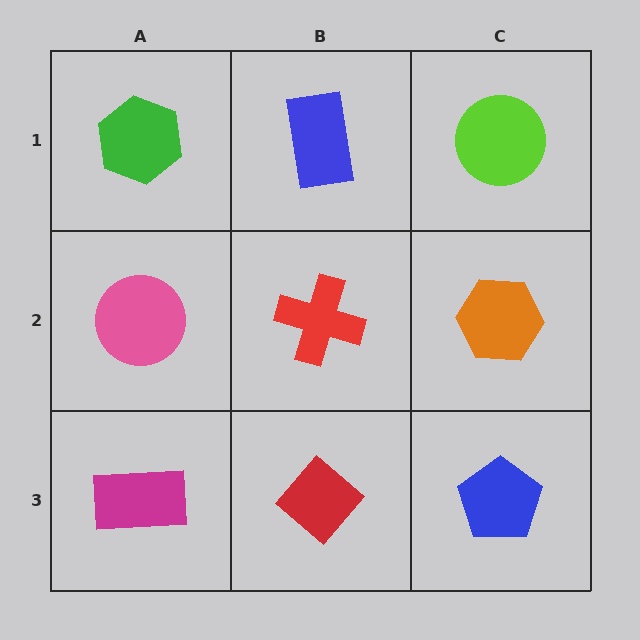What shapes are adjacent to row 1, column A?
A pink circle (row 2, column A), a blue rectangle (row 1, column B).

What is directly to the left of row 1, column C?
A blue rectangle.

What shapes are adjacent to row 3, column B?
A red cross (row 2, column B), a magenta rectangle (row 3, column A), a blue pentagon (row 3, column C).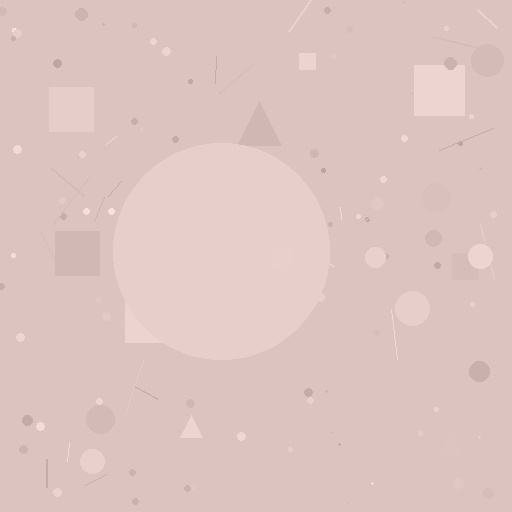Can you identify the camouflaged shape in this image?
The camouflaged shape is a circle.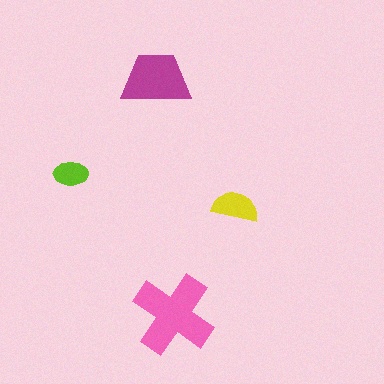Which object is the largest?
The pink cross.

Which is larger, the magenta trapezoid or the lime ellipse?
The magenta trapezoid.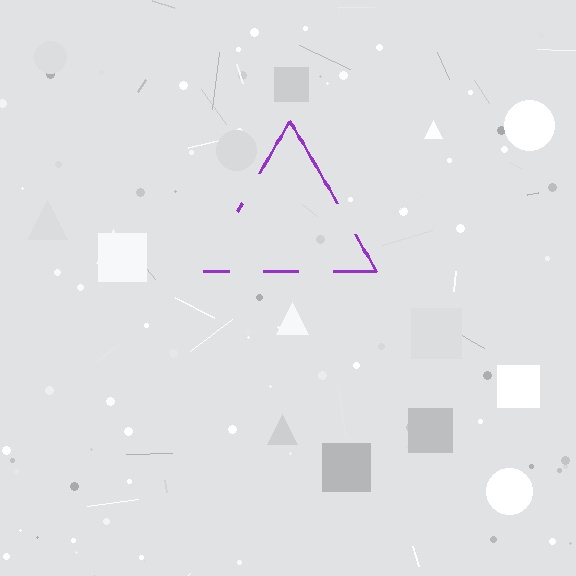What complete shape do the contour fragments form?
The contour fragments form a triangle.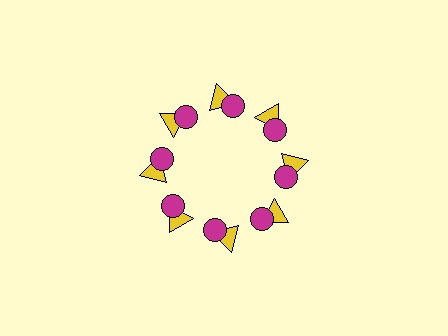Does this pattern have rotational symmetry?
Yes, this pattern has 8-fold rotational symmetry. It looks the same after rotating 45 degrees around the center.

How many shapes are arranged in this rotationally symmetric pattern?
There are 16 shapes, arranged in 8 groups of 2.